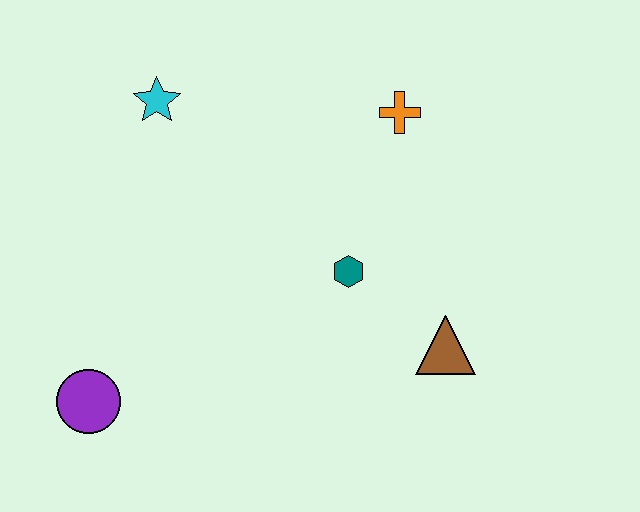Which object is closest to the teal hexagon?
The brown triangle is closest to the teal hexagon.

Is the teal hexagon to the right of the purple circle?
Yes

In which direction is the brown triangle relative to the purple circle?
The brown triangle is to the right of the purple circle.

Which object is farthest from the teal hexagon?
The purple circle is farthest from the teal hexagon.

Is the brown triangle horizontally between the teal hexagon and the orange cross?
No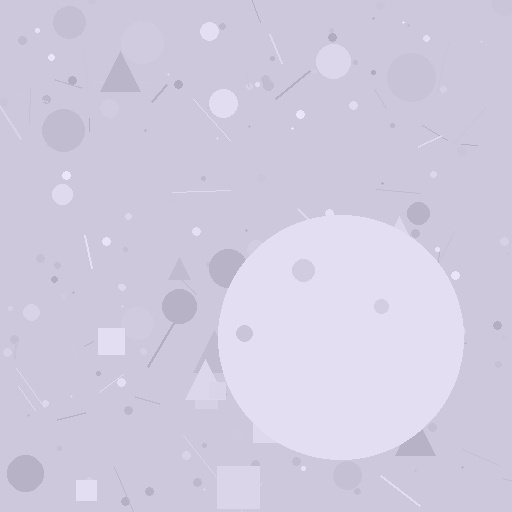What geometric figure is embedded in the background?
A circle is embedded in the background.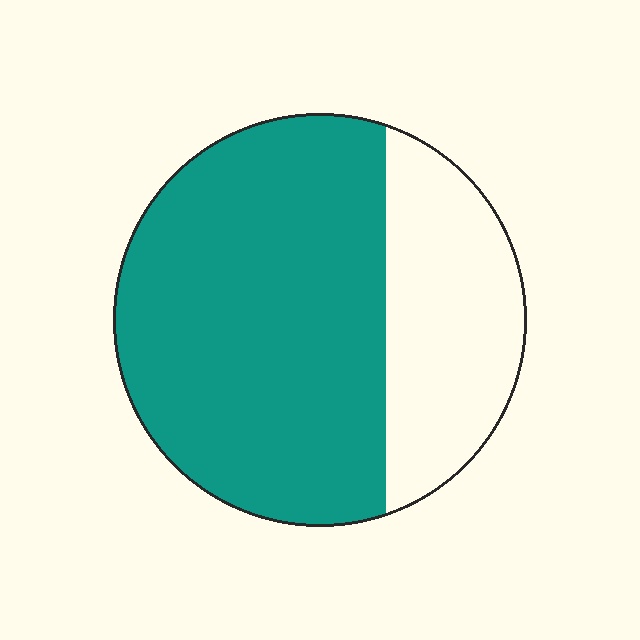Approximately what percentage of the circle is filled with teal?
Approximately 70%.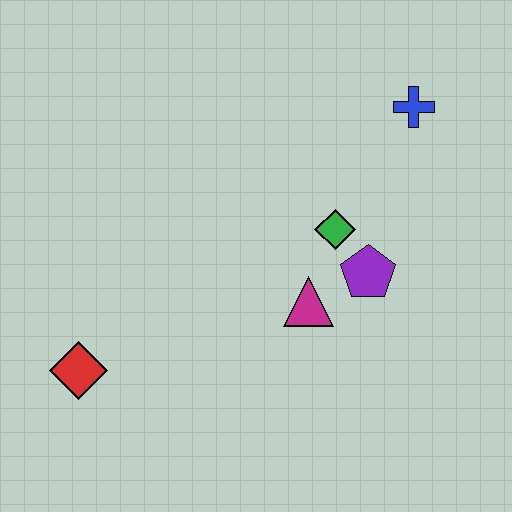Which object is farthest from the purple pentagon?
The red diamond is farthest from the purple pentagon.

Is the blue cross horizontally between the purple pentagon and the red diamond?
No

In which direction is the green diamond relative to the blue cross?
The green diamond is below the blue cross.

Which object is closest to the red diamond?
The magenta triangle is closest to the red diamond.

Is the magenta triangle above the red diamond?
Yes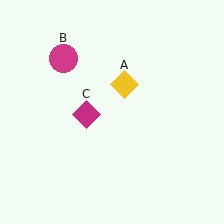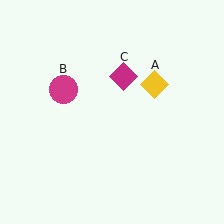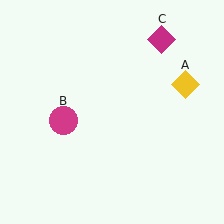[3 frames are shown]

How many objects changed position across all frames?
3 objects changed position: yellow diamond (object A), magenta circle (object B), magenta diamond (object C).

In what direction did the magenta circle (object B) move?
The magenta circle (object B) moved down.